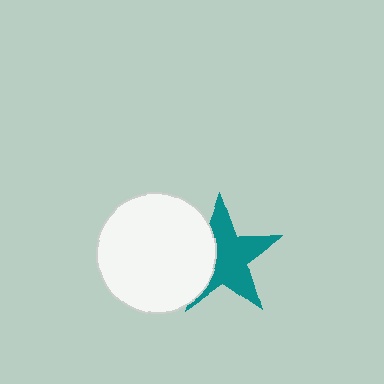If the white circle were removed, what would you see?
You would see the complete teal star.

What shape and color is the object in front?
The object in front is a white circle.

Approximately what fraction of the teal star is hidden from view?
Roughly 33% of the teal star is hidden behind the white circle.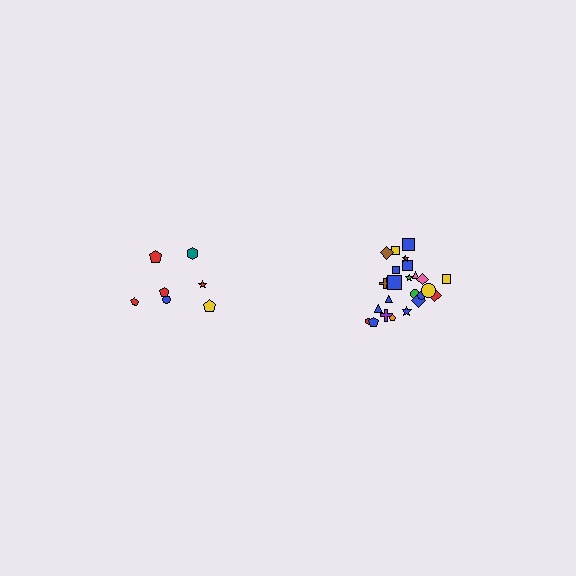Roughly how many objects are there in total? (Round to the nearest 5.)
Roughly 30 objects in total.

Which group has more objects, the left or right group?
The right group.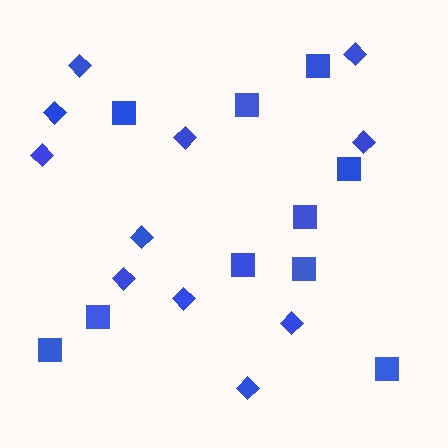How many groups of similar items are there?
There are 2 groups: one group of diamonds (11) and one group of squares (10).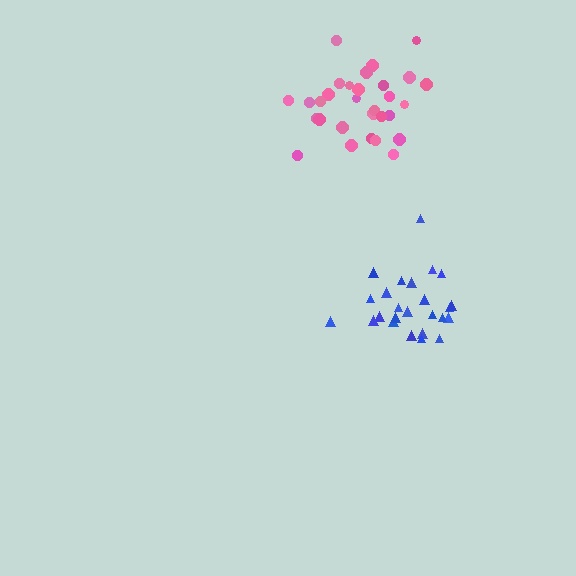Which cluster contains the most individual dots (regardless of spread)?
Pink (30).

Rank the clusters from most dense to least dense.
blue, pink.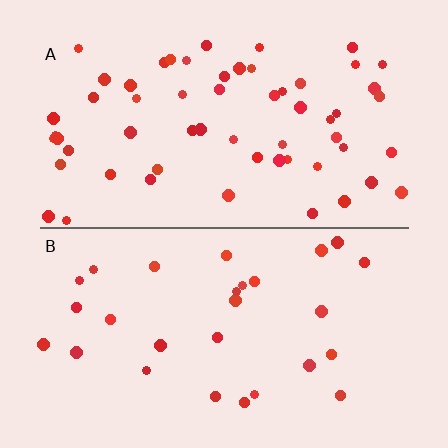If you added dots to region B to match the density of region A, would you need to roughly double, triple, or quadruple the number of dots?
Approximately double.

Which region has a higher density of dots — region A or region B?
A (the top).